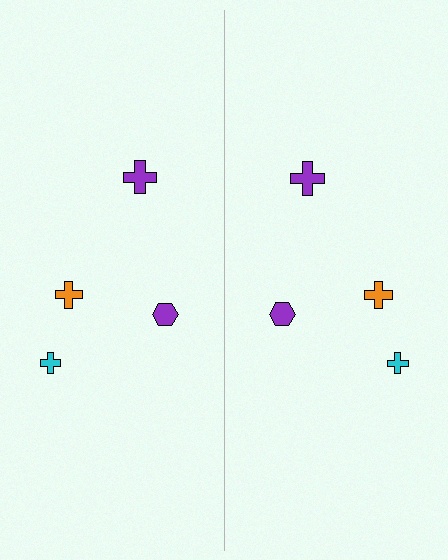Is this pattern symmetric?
Yes, this pattern has bilateral (reflection) symmetry.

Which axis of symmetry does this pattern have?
The pattern has a vertical axis of symmetry running through the center of the image.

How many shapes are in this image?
There are 8 shapes in this image.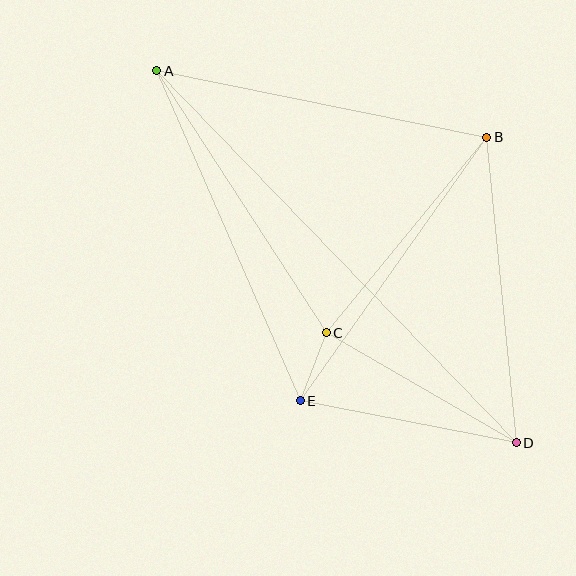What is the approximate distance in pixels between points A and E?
The distance between A and E is approximately 360 pixels.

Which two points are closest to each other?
Points C and E are closest to each other.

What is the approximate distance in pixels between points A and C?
The distance between A and C is approximately 312 pixels.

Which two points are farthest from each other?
Points A and D are farthest from each other.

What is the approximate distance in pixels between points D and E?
The distance between D and E is approximately 220 pixels.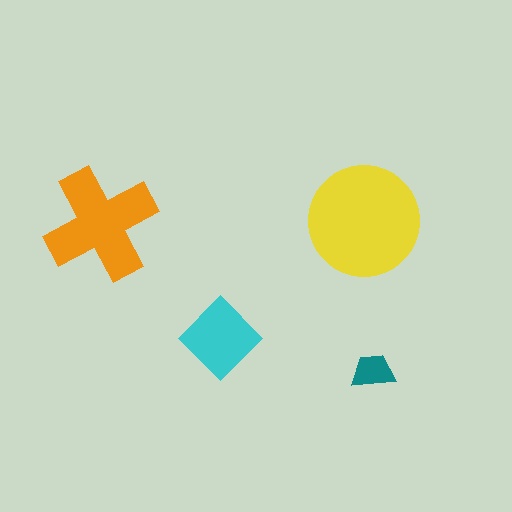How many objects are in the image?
There are 4 objects in the image.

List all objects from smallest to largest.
The teal trapezoid, the cyan diamond, the orange cross, the yellow circle.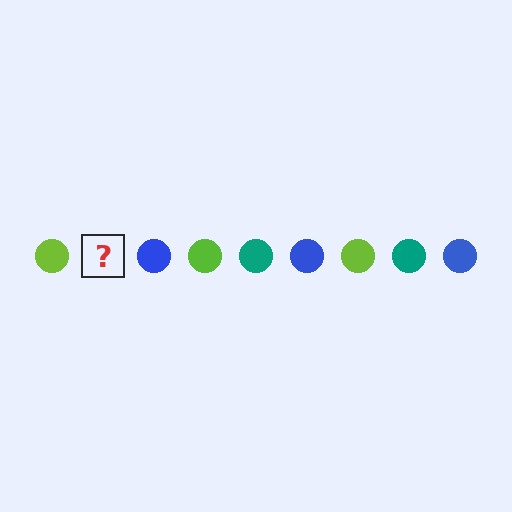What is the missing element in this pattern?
The missing element is a teal circle.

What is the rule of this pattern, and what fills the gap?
The rule is that the pattern cycles through lime, teal, blue circles. The gap should be filled with a teal circle.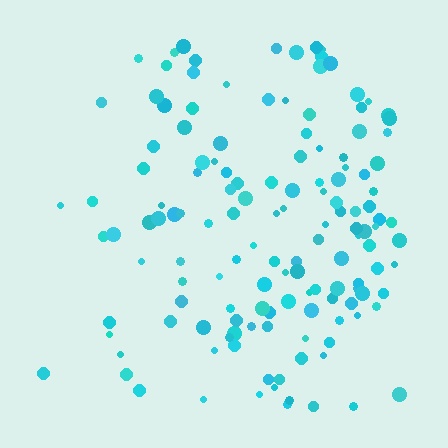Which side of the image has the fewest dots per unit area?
The left.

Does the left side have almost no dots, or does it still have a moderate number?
Still a moderate number, just noticeably fewer than the right.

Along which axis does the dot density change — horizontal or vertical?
Horizontal.